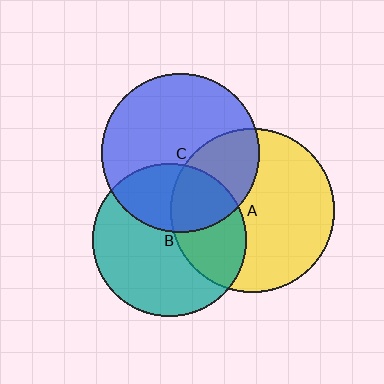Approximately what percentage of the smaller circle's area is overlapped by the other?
Approximately 35%.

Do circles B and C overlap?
Yes.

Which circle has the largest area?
Circle A (yellow).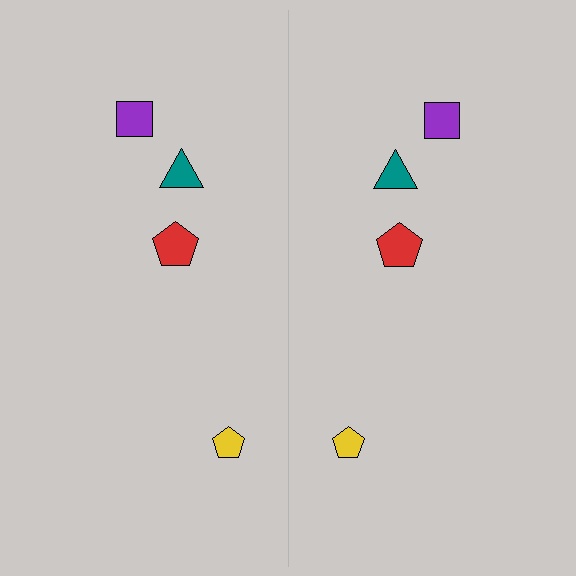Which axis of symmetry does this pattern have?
The pattern has a vertical axis of symmetry running through the center of the image.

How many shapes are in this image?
There are 8 shapes in this image.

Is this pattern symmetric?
Yes, this pattern has bilateral (reflection) symmetry.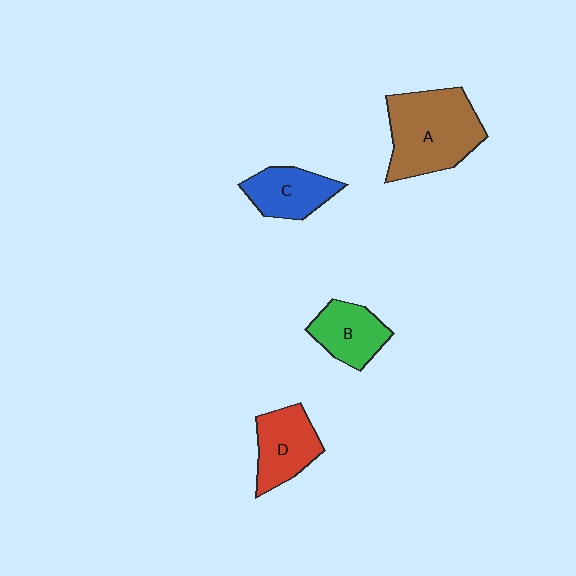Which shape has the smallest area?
Shape B (green).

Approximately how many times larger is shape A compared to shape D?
Approximately 1.7 times.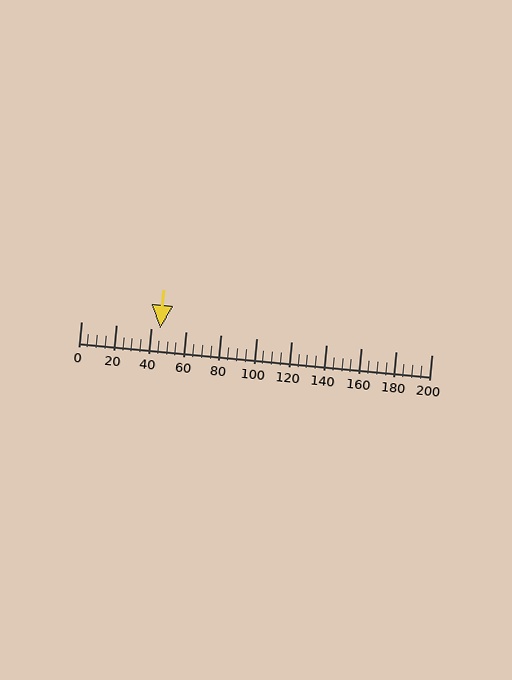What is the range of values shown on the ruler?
The ruler shows values from 0 to 200.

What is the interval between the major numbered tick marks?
The major tick marks are spaced 20 units apart.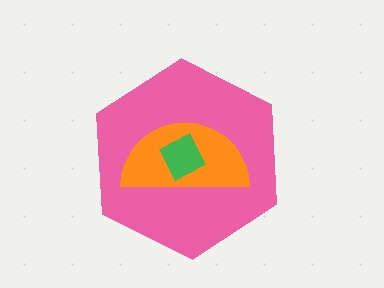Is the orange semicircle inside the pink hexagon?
Yes.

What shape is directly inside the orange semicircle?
The green square.